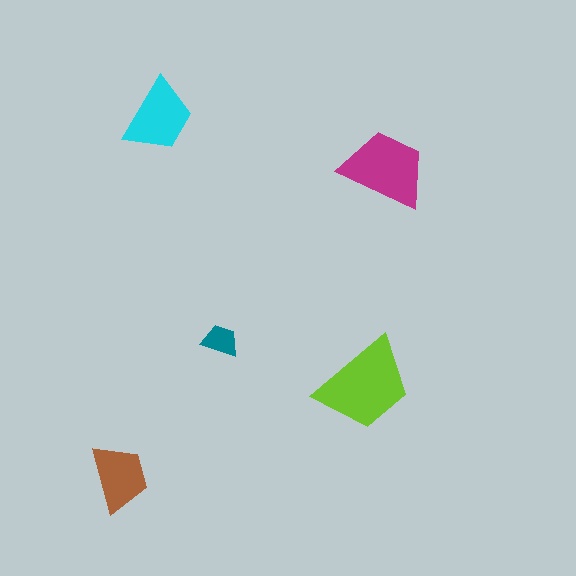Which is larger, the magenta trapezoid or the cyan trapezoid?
The magenta one.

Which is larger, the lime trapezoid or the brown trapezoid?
The lime one.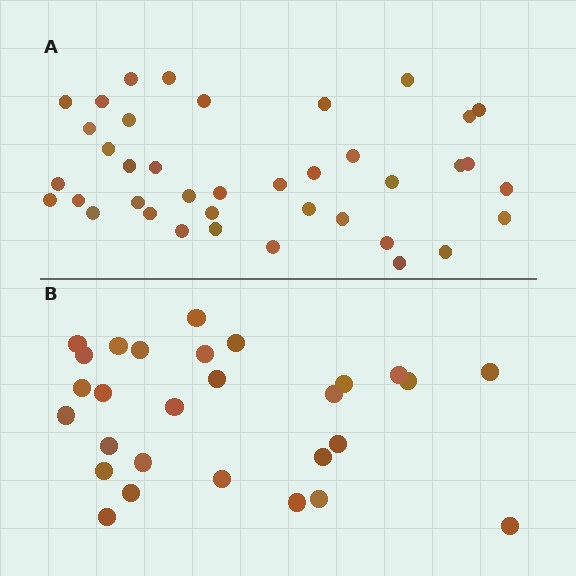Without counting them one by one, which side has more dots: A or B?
Region A (the top region) has more dots.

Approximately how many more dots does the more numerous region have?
Region A has roughly 12 or so more dots than region B.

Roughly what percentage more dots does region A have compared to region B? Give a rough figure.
About 40% more.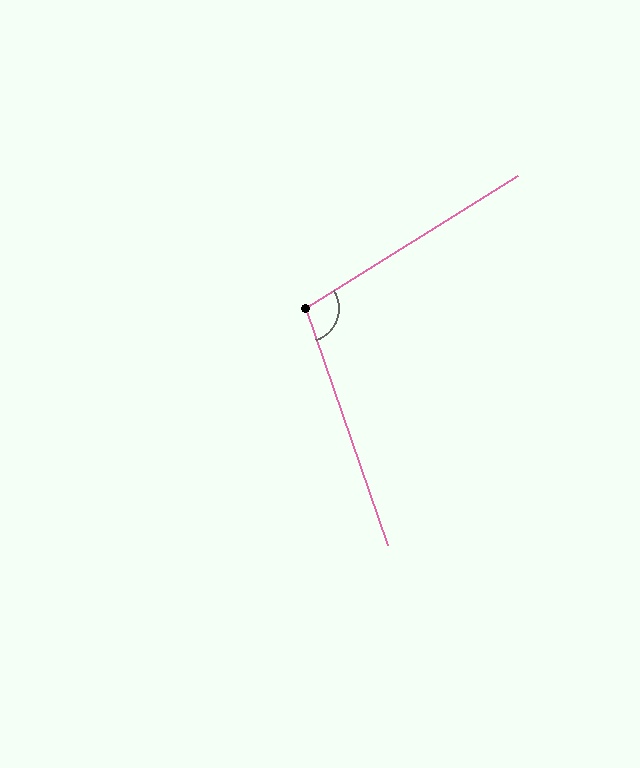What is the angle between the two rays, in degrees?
Approximately 103 degrees.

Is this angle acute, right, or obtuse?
It is obtuse.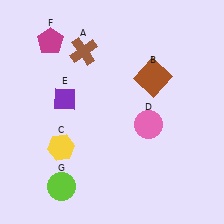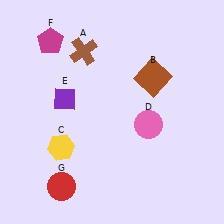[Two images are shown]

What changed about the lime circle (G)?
In Image 1, G is lime. In Image 2, it changed to red.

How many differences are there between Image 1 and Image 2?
There is 1 difference between the two images.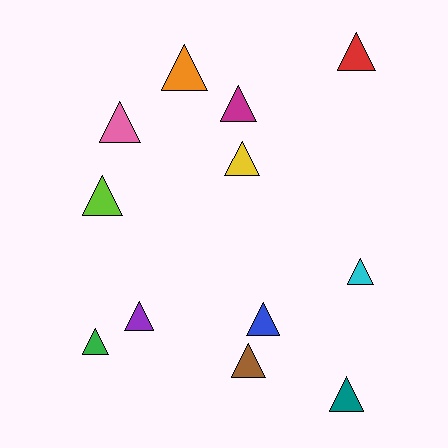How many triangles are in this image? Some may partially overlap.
There are 12 triangles.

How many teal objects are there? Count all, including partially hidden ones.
There is 1 teal object.